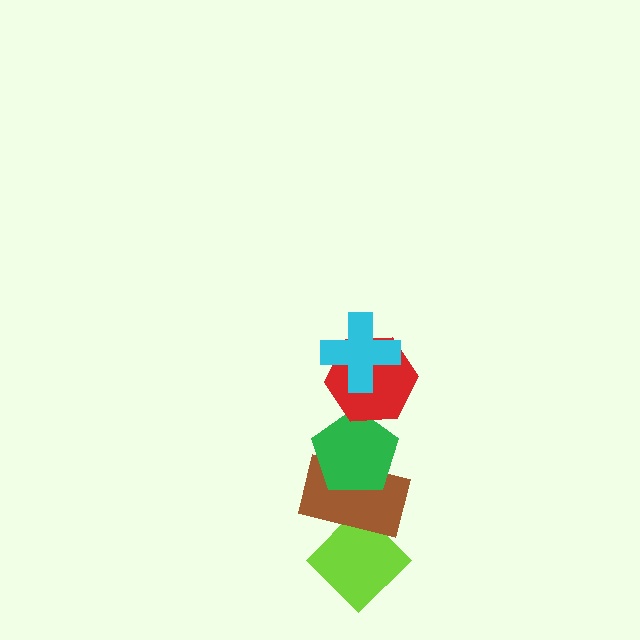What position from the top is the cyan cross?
The cyan cross is 1st from the top.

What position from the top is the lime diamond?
The lime diamond is 5th from the top.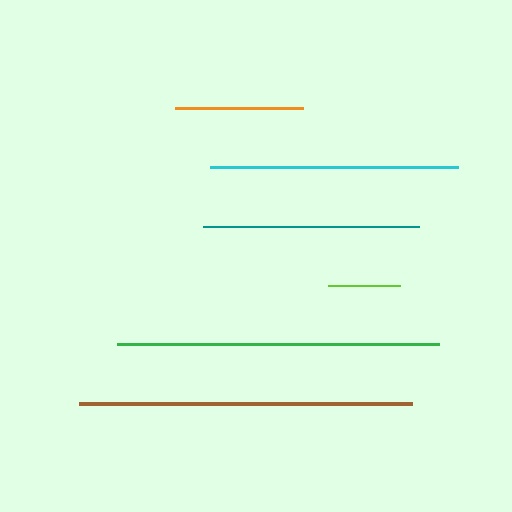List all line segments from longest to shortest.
From longest to shortest: brown, green, cyan, teal, orange, lime.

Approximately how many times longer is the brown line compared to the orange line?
The brown line is approximately 2.6 times the length of the orange line.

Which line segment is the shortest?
The lime line is the shortest at approximately 72 pixels.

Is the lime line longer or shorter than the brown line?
The brown line is longer than the lime line.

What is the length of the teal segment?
The teal segment is approximately 216 pixels long.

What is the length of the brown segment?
The brown segment is approximately 333 pixels long.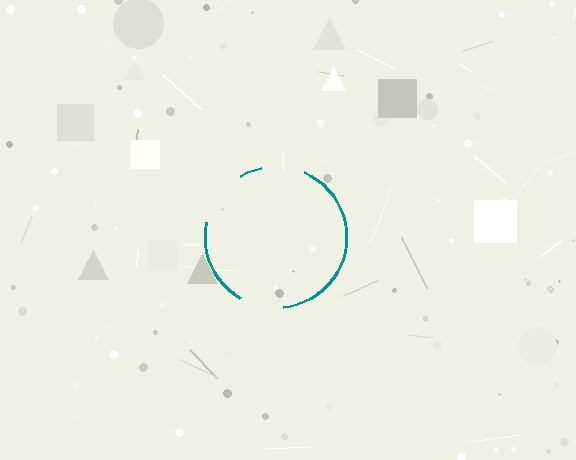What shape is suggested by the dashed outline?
The dashed outline suggests a circle.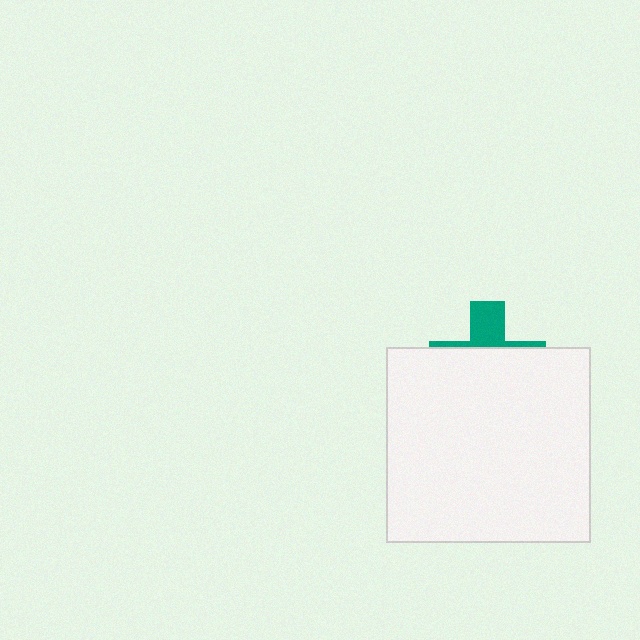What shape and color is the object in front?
The object in front is a white rectangle.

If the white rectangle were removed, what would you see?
You would see the complete teal cross.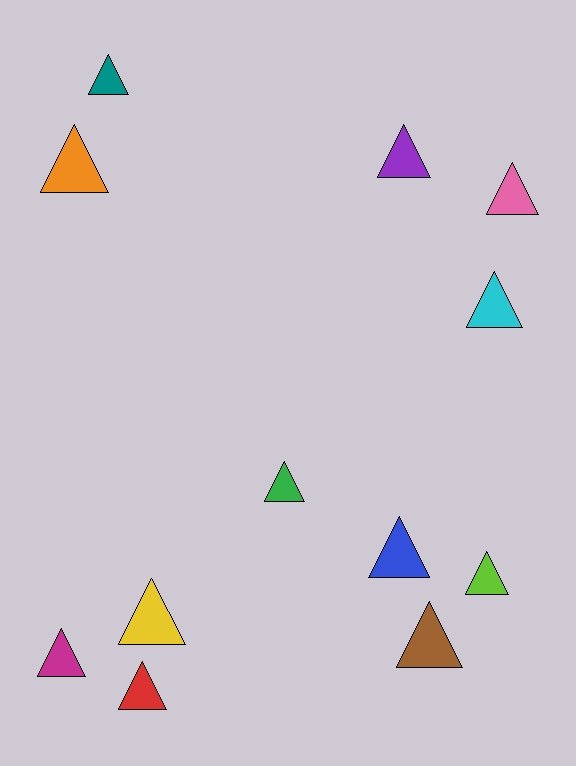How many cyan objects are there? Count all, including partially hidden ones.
There is 1 cyan object.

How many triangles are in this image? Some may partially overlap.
There are 12 triangles.